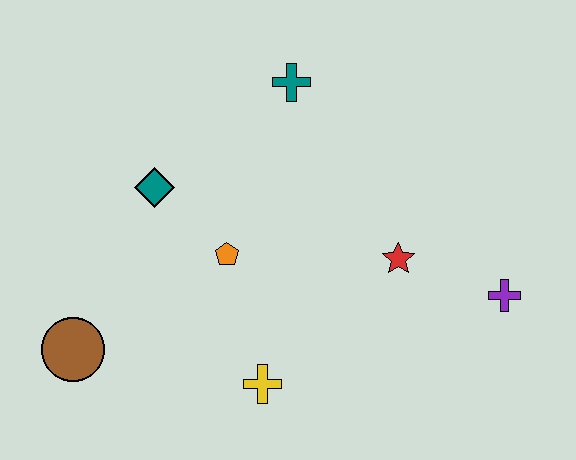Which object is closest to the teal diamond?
The orange pentagon is closest to the teal diamond.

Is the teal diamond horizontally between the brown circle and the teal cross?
Yes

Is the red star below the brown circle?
No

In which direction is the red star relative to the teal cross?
The red star is below the teal cross.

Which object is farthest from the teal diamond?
The purple cross is farthest from the teal diamond.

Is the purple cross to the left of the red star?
No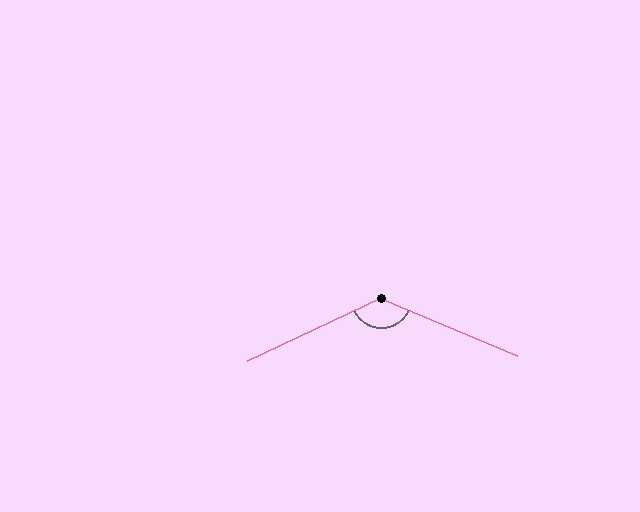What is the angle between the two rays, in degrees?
Approximately 132 degrees.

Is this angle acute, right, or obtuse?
It is obtuse.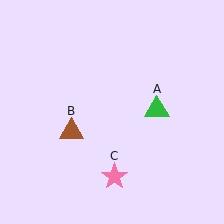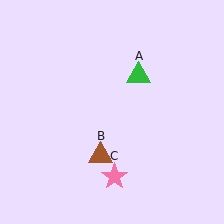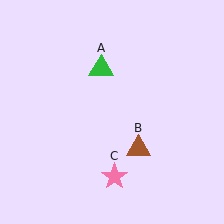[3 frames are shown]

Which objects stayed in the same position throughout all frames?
Pink star (object C) remained stationary.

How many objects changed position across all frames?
2 objects changed position: green triangle (object A), brown triangle (object B).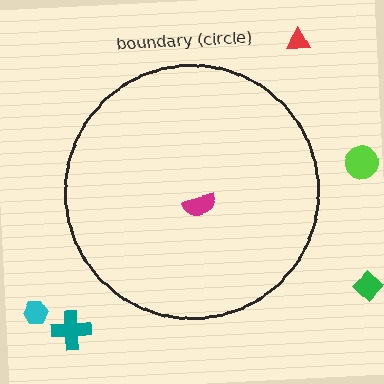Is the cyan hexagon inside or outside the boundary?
Outside.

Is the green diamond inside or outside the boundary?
Outside.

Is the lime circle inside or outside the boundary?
Outside.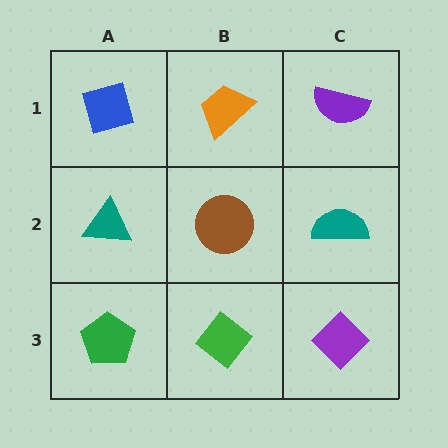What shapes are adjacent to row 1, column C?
A teal semicircle (row 2, column C), an orange trapezoid (row 1, column B).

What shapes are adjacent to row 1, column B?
A brown circle (row 2, column B), a blue diamond (row 1, column A), a purple semicircle (row 1, column C).